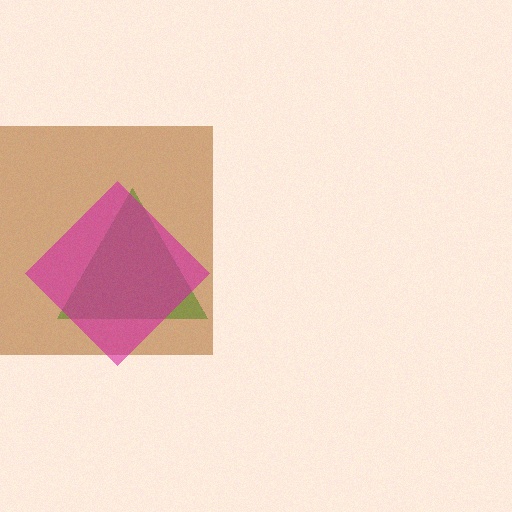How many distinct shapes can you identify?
There are 3 distinct shapes: a green triangle, a brown square, a magenta diamond.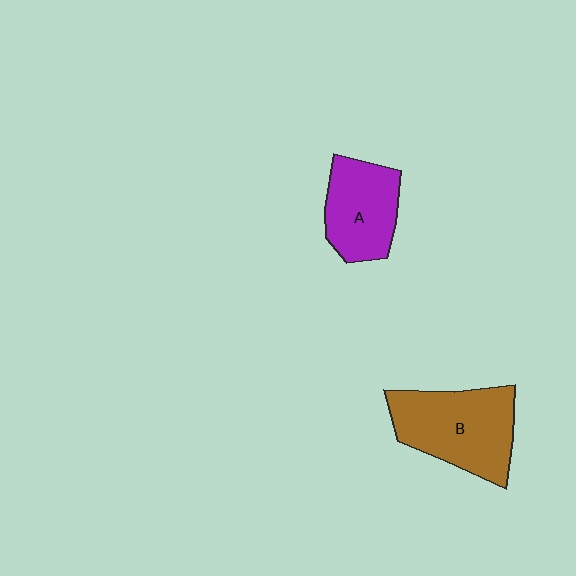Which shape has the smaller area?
Shape A (purple).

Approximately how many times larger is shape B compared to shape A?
Approximately 1.4 times.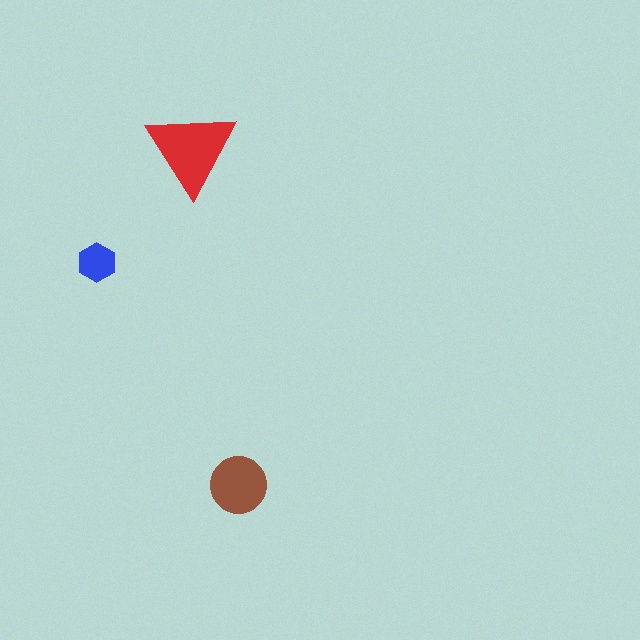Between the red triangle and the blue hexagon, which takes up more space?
The red triangle.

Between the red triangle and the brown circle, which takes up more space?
The red triangle.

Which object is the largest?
The red triangle.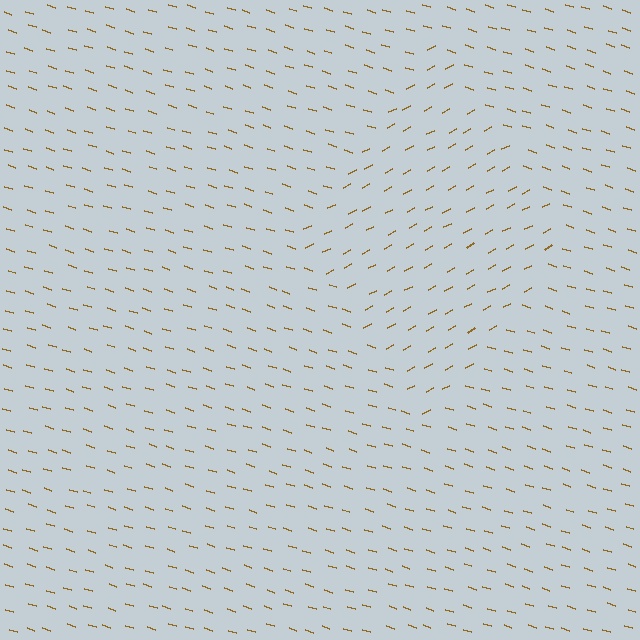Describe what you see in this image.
The image is filled with small brown line segments. A diamond region in the image has lines oriented differently from the surrounding lines, creating a visible texture boundary.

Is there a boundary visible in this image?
Yes, there is a texture boundary formed by a change in line orientation.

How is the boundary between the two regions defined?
The boundary is defined purely by a change in line orientation (approximately 45 degrees difference). All lines are the same color and thickness.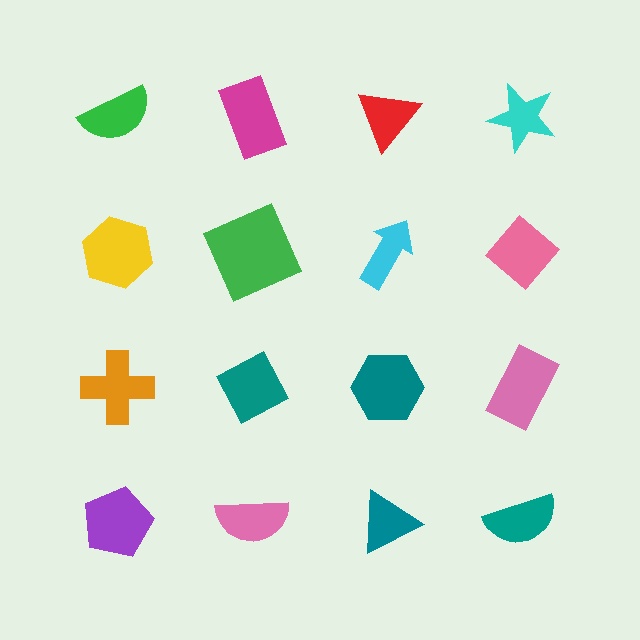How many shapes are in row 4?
4 shapes.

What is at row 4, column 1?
A purple pentagon.